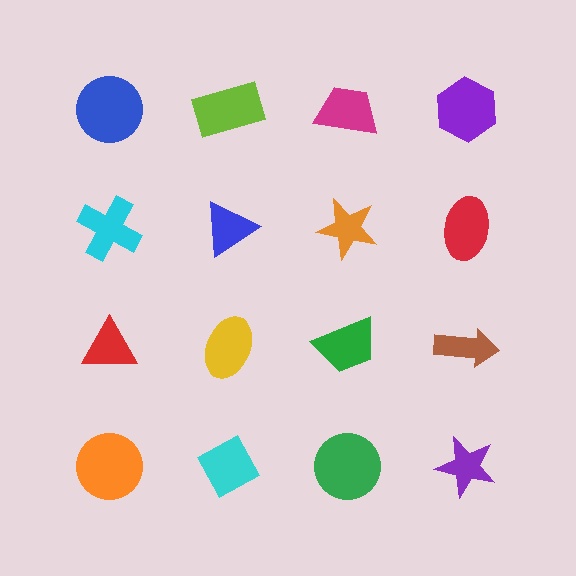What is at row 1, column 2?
A lime rectangle.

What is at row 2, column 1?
A cyan cross.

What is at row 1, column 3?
A magenta trapezoid.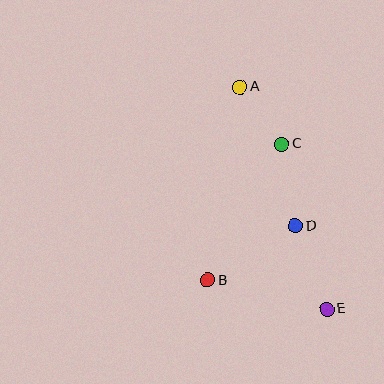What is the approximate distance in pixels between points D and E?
The distance between D and E is approximately 89 pixels.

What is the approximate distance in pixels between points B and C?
The distance between B and C is approximately 155 pixels.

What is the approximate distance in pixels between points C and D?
The distance between C and D is approximately 83 pixels.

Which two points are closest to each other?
Points A and C are closest to each other.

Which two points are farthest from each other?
Points A and E are farthest from each other.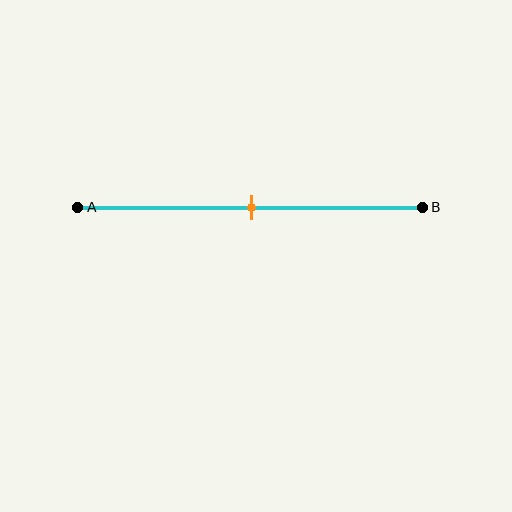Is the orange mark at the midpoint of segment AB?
Yes, the mark is approximately at the midpoint.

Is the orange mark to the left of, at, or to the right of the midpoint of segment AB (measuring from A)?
The orange mark is approximately at the midpoint of segment AB.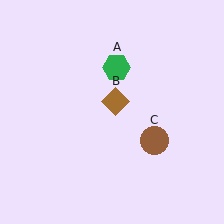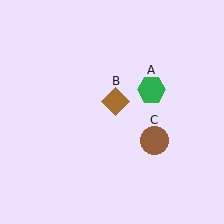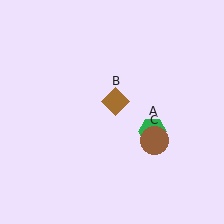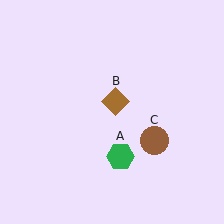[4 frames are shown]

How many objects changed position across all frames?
1 object changed position: green hexagon (object A).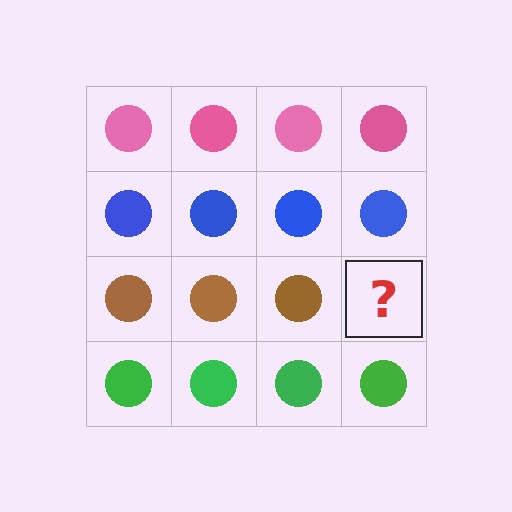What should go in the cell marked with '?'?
The missing cell should contain a brown circle.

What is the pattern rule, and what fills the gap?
The rule is that each row has a consistent color. The gap should be filled with a brown circle.